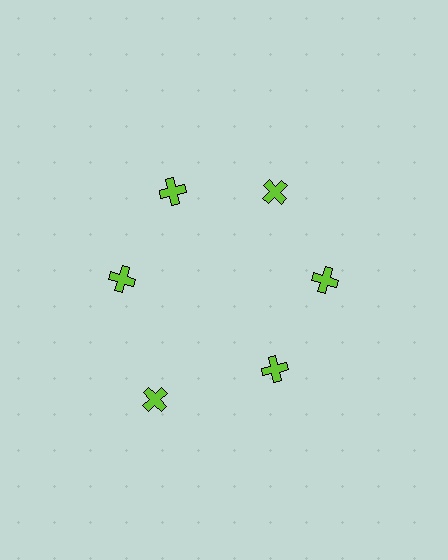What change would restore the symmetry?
The symmetry would be restored by moving it inward, back onto the ring so that all 6 crosses sit at equal angles and equal distance from the center.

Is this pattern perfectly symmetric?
No. The 6 lime crosses are arranged in a ring, but one element near the 7 o'clock position is pushed outward from the center, breaking the 6-fold rotational symmetry.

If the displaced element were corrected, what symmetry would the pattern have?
It would have 6-fold rotational symmetry — the pattern would map onto itself every 60 degrees.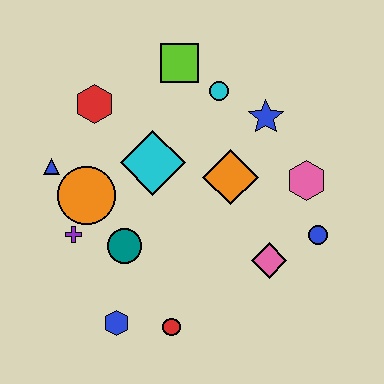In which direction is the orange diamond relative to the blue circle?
The orange diamond is to the left of the blue circle.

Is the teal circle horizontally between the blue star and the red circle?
No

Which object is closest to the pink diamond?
The blue circle is closest to the pink diamond.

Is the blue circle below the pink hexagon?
Yes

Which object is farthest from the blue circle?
The blue triangle is farthest from the blue circle.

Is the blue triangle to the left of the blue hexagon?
Yes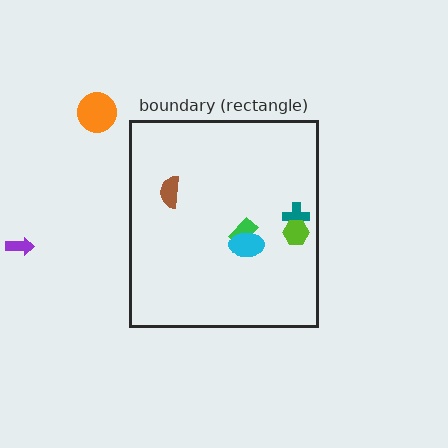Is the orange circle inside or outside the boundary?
Outside.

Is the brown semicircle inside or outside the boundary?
Inside.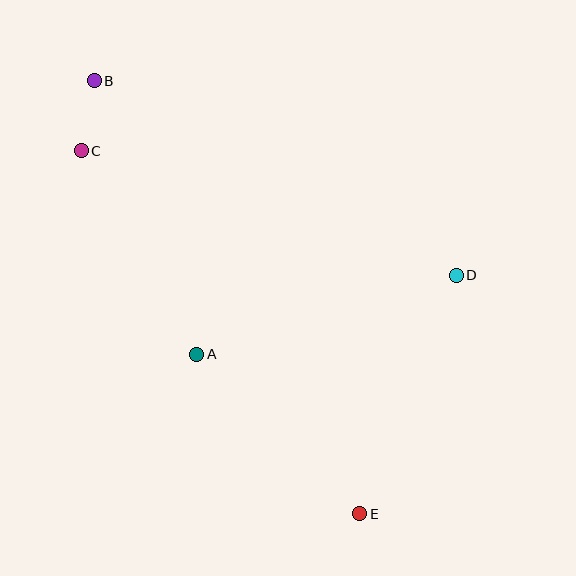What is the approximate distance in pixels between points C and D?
The distance between C and D is approximately 395 pixels.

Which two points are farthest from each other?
Points B and E are farthest from each other.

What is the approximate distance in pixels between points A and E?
The distance between A and E is approximately 228 pixels.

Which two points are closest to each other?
Points B and C are closest to each other.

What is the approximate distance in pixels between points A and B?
The distance between A and B is approximately 292 pixels.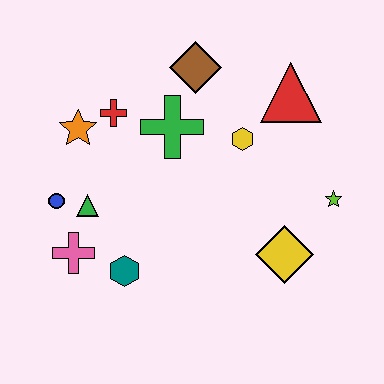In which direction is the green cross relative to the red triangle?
The green cross is to the left of the red triangle.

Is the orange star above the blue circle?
Yes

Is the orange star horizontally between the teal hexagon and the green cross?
No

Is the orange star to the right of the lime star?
No